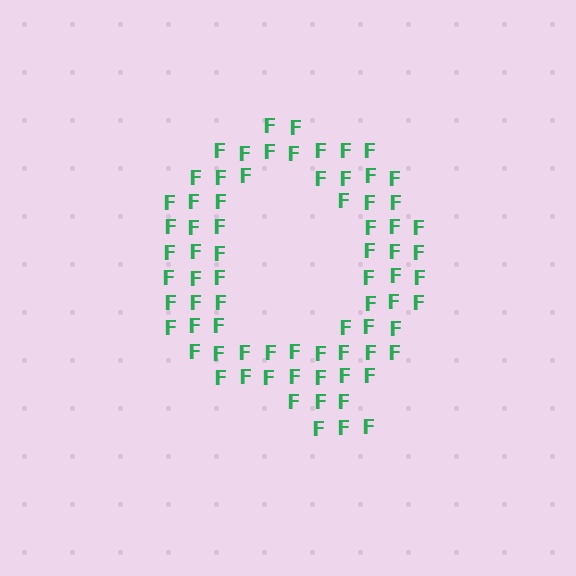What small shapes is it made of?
It is made of small letter F's.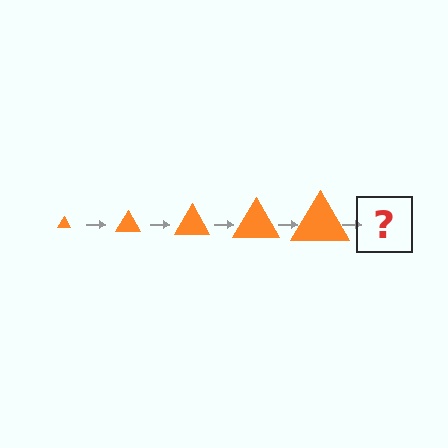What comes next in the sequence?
The next element should be an orange triangle, larger than the previous one.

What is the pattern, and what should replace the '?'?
The pattern is that the triangle gets progressively larger each step. The '?' should be an orange triangle, larger than the previous one.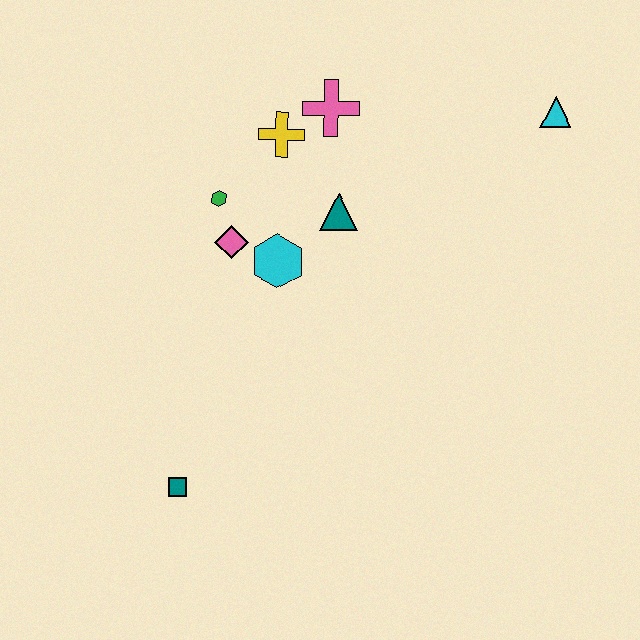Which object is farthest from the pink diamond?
The cyan triangle is farthest from the pink diamond.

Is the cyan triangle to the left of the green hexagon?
No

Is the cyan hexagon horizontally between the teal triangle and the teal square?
Yes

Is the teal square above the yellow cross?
No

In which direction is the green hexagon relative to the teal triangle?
The green hexagon is to the left of the teal triangle.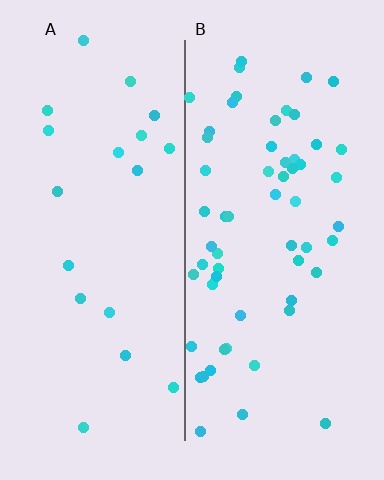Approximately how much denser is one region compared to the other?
Approximately 3.1× — region B over region A.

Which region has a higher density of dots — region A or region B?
B (the right).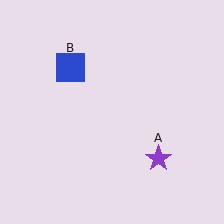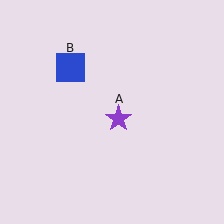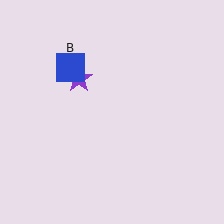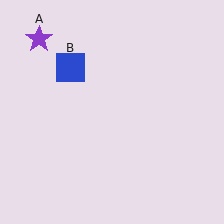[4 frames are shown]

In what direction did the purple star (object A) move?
The purple star (object A) moved up and to the left.